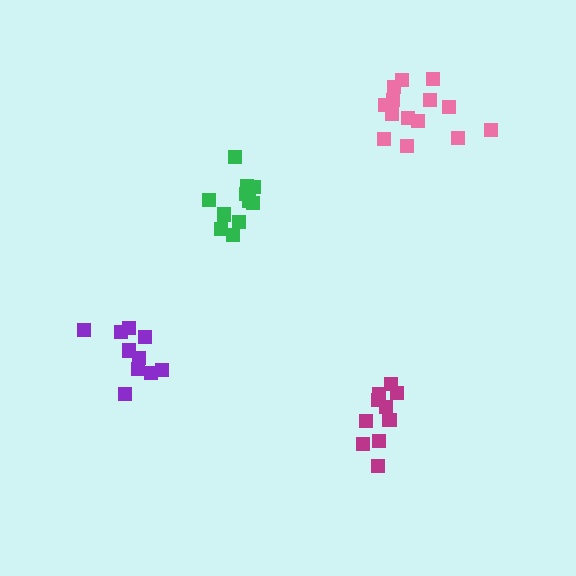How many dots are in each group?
Group 1: 10 dots, Group 2: 11 dots, Group 3: 11 dots, Group 4: 14 dots (46 total).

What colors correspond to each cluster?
The clusters are colored: purple, magenta, green, pink.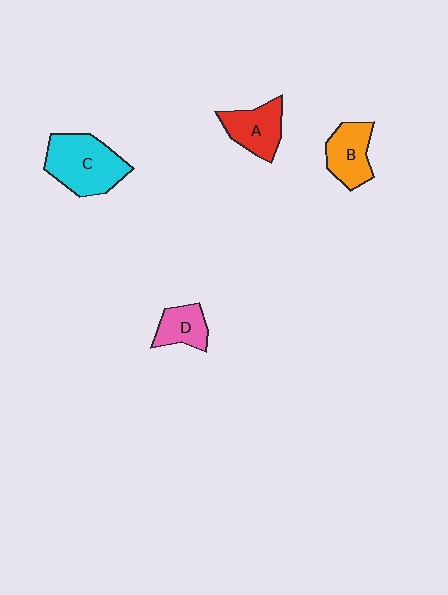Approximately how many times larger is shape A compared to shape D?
Approximately 1.3 times.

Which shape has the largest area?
Shape C (cyan).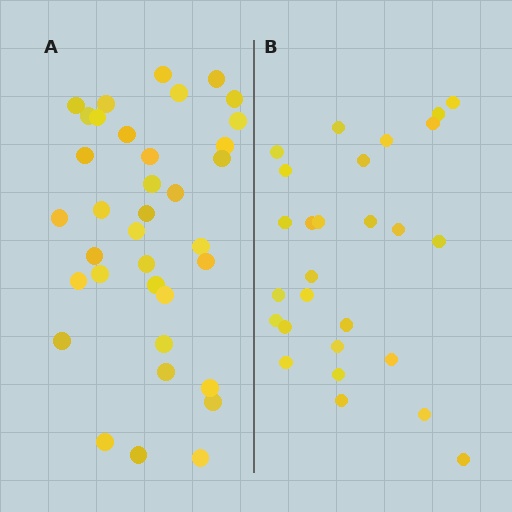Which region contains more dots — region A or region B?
Region A (the left region) has more dots.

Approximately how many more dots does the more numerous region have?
Region A has roughly 8 or so more dots than region B.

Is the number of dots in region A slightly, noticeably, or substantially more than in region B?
Region A has noticeably more, but not dramatically so. The ratio is roughly 1.3 to 1.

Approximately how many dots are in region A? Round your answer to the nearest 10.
About 40 dots. (The exact count is 36, which rounds to 40.)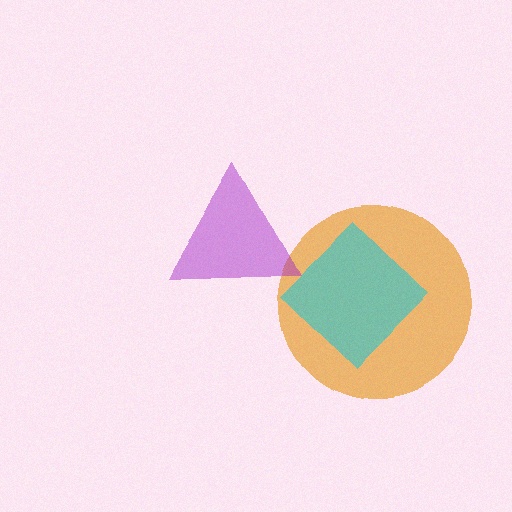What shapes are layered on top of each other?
The layered shapes are: an orange circle, a cyan diamond, a purple triangle.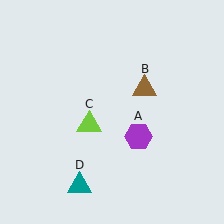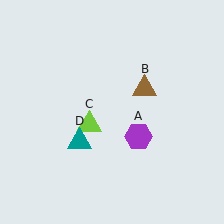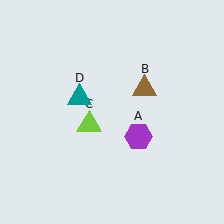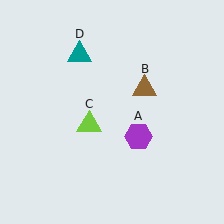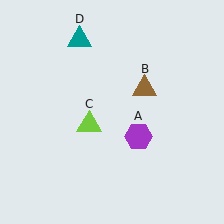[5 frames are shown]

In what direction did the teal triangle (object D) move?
The teal triangle (object D) moved up.